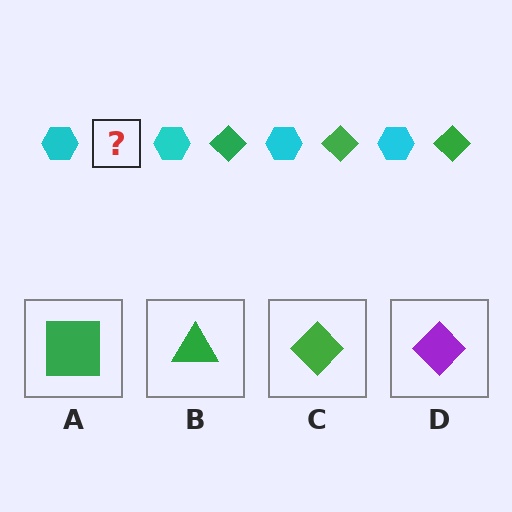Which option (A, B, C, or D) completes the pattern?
C.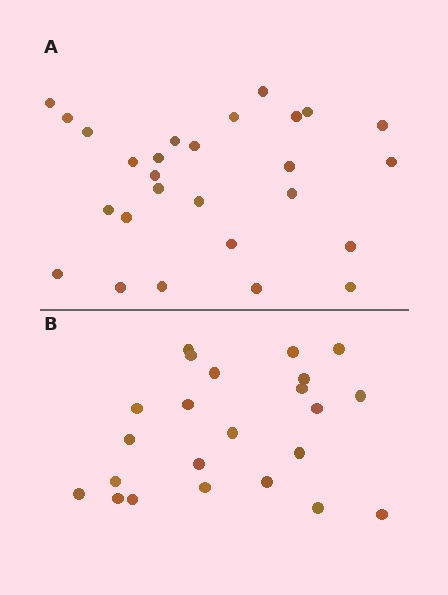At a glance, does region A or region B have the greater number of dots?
Region A (the top region) has more dots.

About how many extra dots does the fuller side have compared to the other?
Region A has about 4 more dots than region B.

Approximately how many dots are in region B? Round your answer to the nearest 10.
About 20 dots. (The exact count is 23, which rounds to 20.)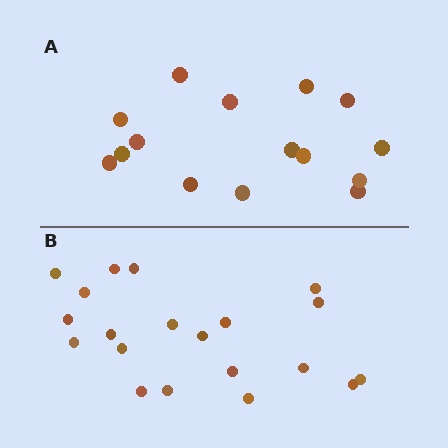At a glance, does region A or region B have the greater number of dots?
Region B (the bottom region) has more dots.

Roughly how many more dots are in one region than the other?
Region B has about 5 more dots than region A.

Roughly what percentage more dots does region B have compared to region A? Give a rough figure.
About 35% more.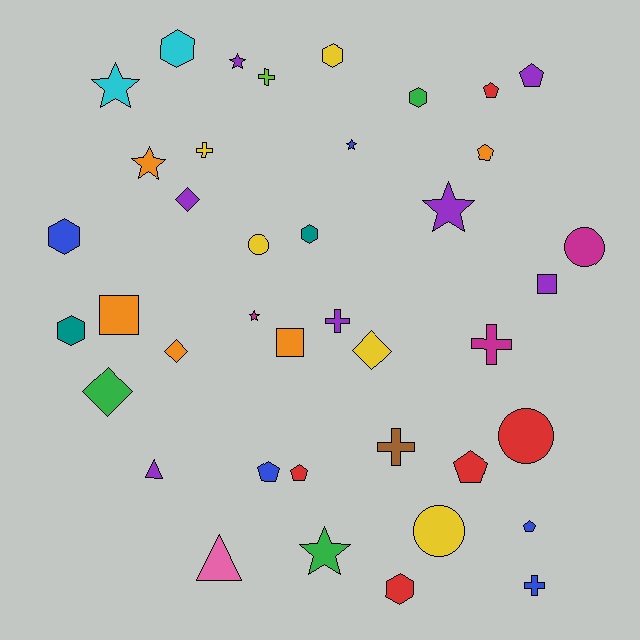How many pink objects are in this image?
There is 1 pink object.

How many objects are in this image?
There are 40 objects.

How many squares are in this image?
There are 3 squares.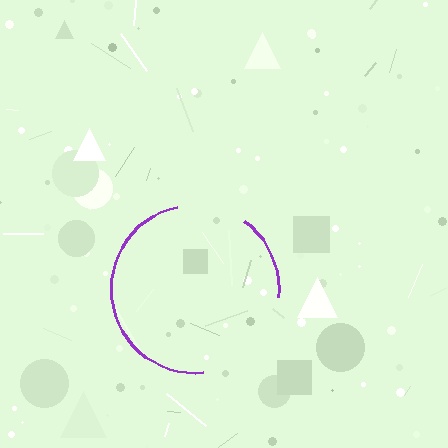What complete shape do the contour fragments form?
The contour fragments form a circle.